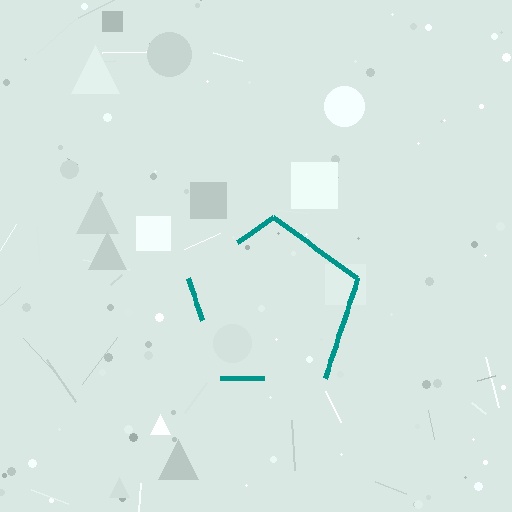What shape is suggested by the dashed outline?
The dashed outline suggests a pentagon.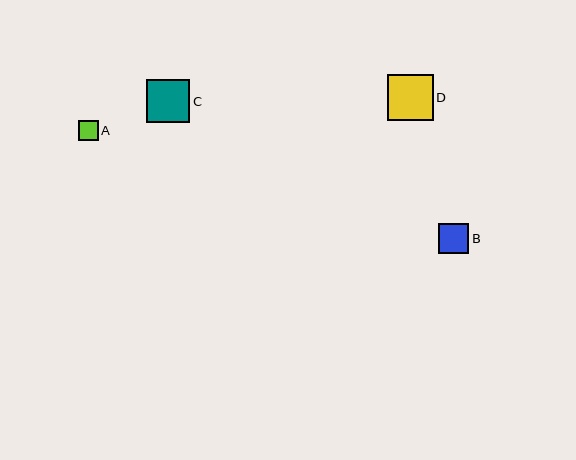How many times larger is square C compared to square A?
Square C is approximately 2.2 times the size of square A.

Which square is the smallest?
Square A is the smallest with a size of approximately 20 pixels.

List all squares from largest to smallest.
From largest to smallest: D, C, B, A.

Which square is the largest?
Square D is the largest with a size of approximately 46 pixels.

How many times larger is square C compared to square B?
Square C is approximately 1.4 times the size of square B.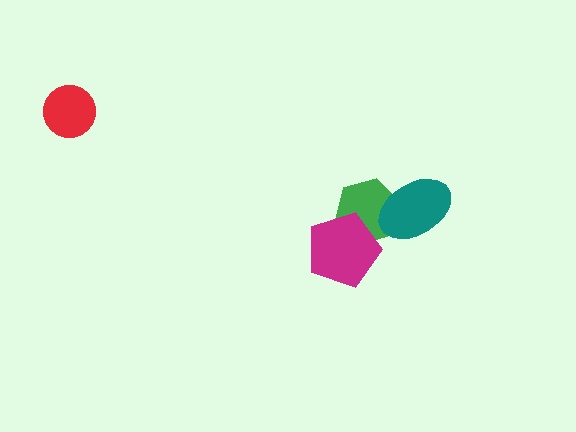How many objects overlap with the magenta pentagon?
1 object overlaps with the magenta pentagon.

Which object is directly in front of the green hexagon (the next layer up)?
The teal ellipse is directly in front of the green hexagon.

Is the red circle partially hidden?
No, no other shape covers it.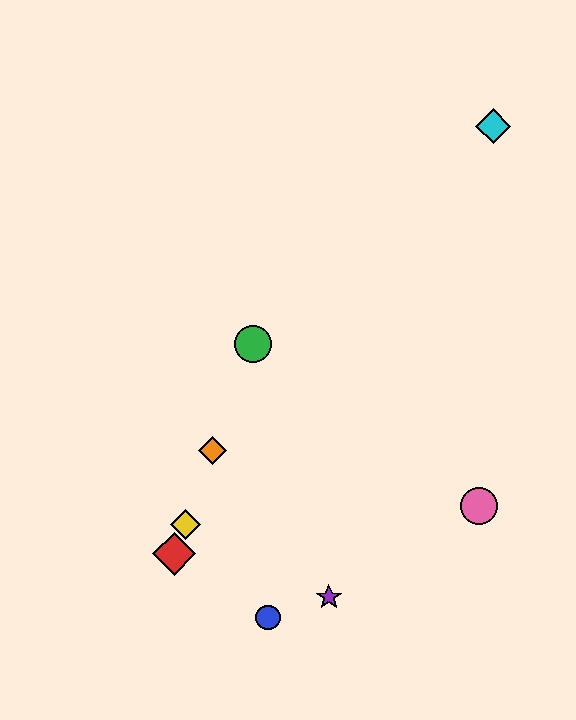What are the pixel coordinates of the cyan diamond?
The cyan diamond is at (493, 126).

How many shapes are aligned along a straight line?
4 shapes (the red diamond, the green circle, the yellow diamond, the orange diamond) are aligned along a straight line.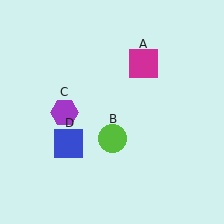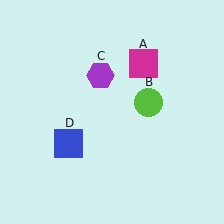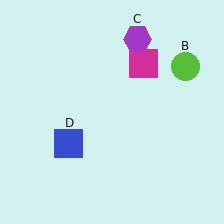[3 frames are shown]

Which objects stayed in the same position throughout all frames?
Magenta square (object A) and blue square (object D) remained stationary.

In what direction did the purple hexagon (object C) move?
The purple hexagon (object C) moved up and to the right.